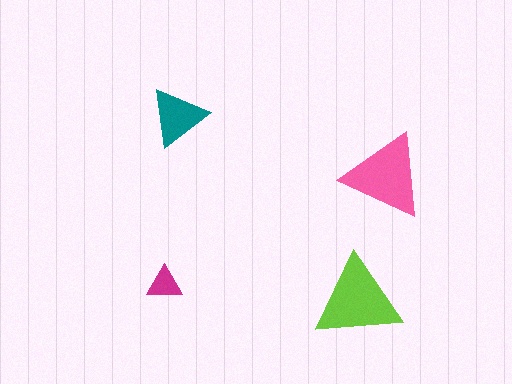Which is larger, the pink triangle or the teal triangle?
The pink one.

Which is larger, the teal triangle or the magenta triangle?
The teal one.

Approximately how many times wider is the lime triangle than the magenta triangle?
About 2.5 times wider.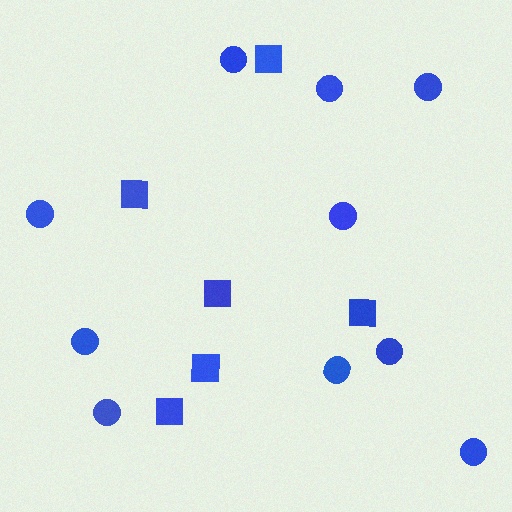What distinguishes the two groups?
There are 2 groups: one group of circles (10) and one group of squares (6).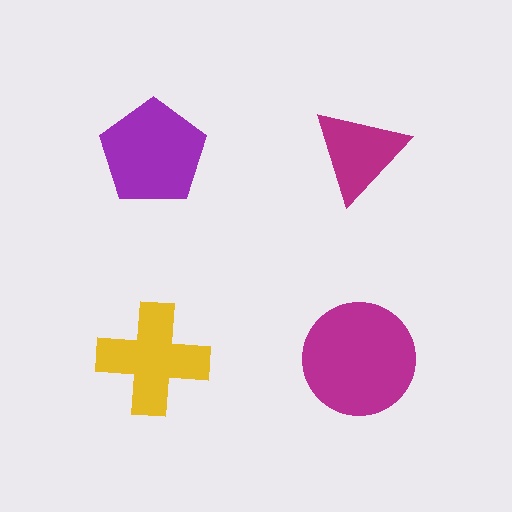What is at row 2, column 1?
A yellow cross.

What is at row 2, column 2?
A magenta circle.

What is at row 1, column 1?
A purple pentagon.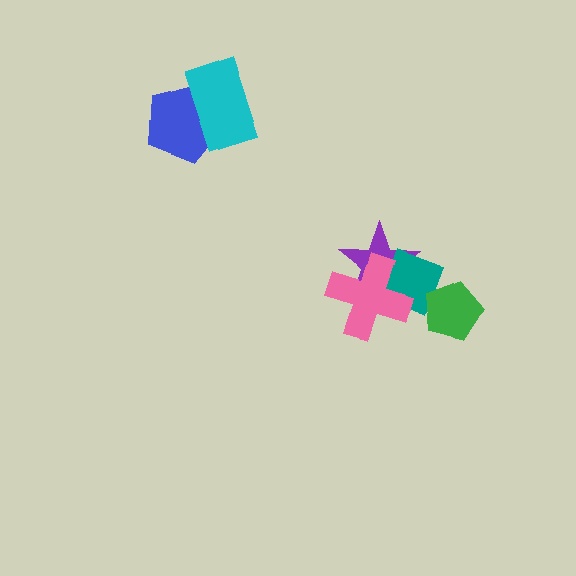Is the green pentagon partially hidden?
No, no other shape covers it.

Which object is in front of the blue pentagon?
The cyan rectangle is in front of the blue pentagon.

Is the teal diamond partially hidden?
Yes, it is partially covered by another shape.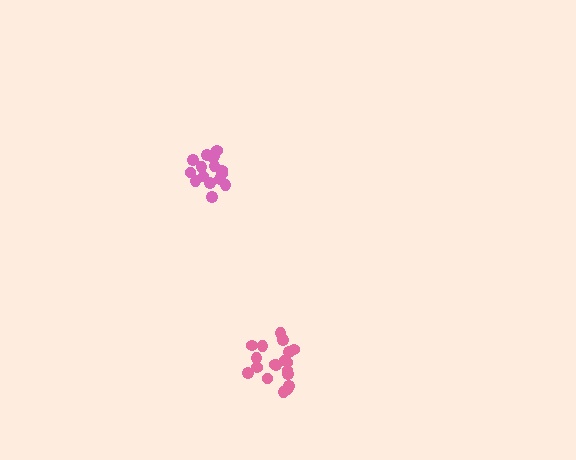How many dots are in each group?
Group 1: 16 dots, Group 2: 19 dots (35 total).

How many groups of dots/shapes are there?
There are 2 groups.